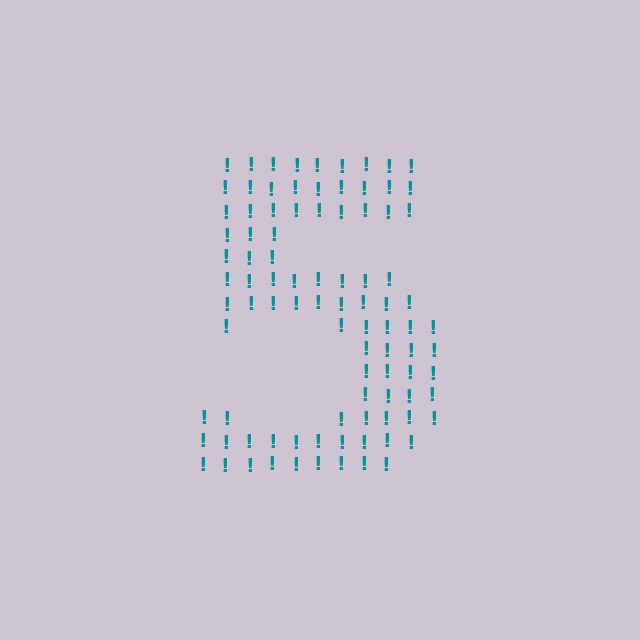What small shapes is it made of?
It is made of small exclamation marks.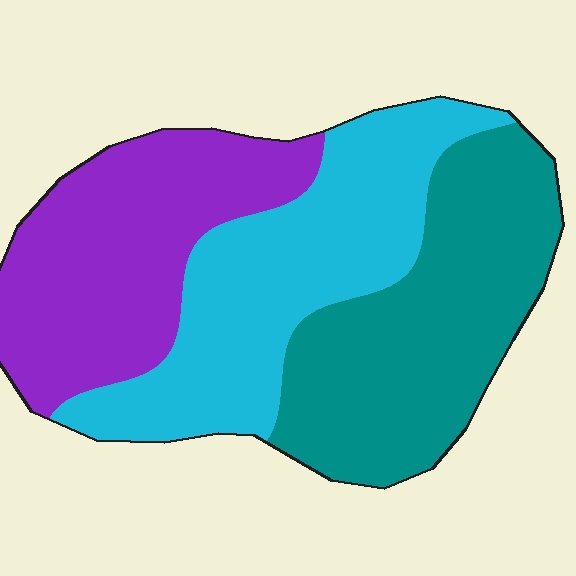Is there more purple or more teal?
Teal.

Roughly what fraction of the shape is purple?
Purple covers around 30% of the shape.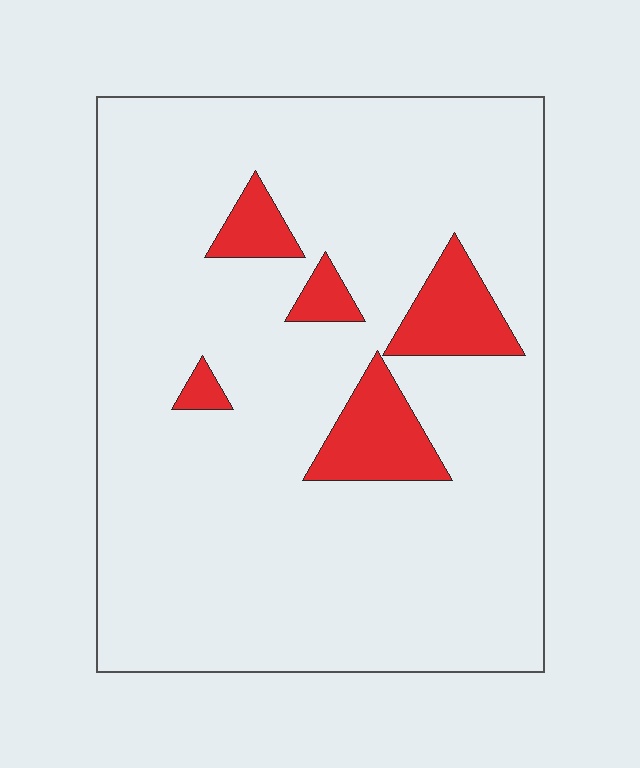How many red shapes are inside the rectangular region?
5.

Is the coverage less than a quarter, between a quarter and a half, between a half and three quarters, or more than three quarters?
Less than a quarter.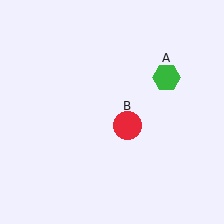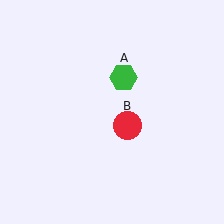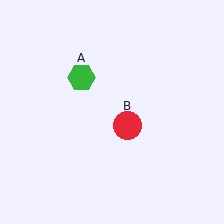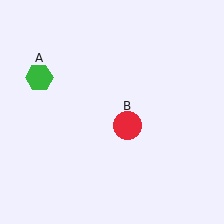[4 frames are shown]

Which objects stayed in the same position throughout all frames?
Red circle (object B) remained stationary.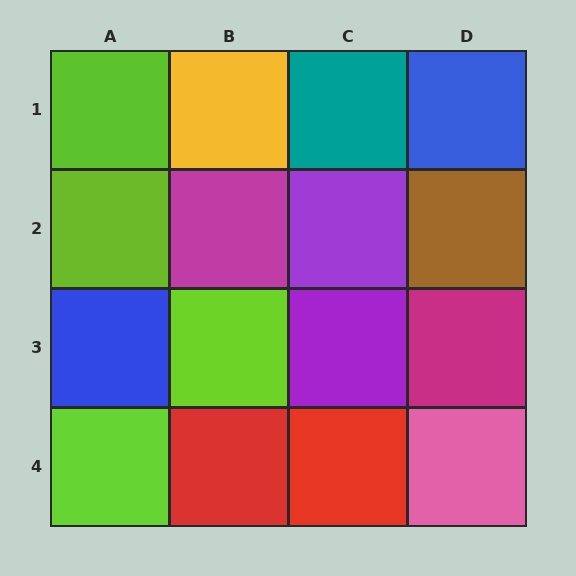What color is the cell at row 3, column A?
Blue.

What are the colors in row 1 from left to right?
Lime, yellow, teal, blue.